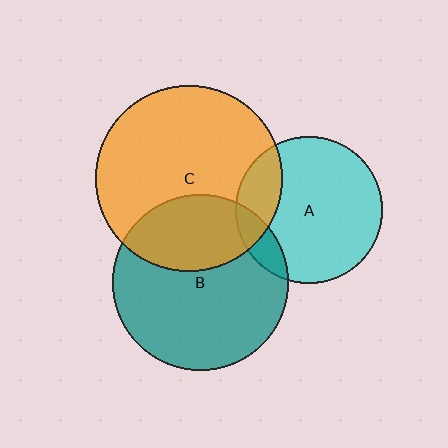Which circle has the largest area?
Circle C (orange).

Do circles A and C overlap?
Yes.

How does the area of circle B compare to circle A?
Approximately 1.4 times.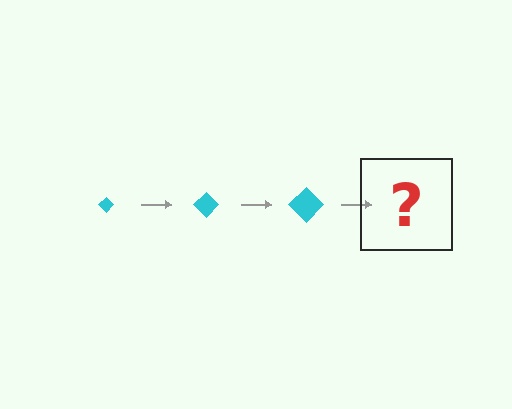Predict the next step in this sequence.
The next step is a cyan diamond, larger than the previous one.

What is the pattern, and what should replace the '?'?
The pattern is that the diamond gets progressively larger each step. The '?' should be a cyan diamond, larger than the previous one.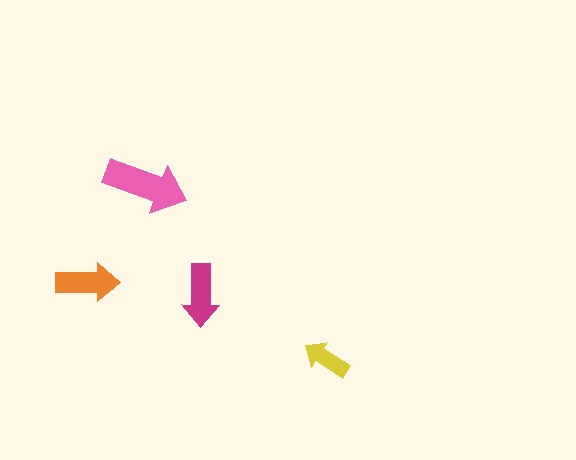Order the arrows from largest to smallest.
the pink one, the orange one, the magenta one, the yellow one.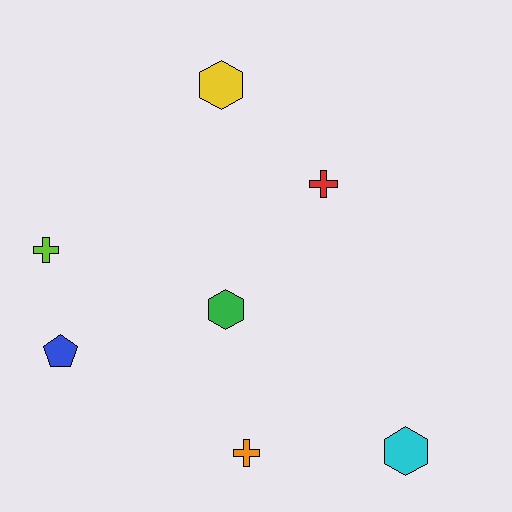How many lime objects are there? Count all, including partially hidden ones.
There is 1 lime object.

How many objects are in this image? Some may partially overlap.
There are 7 objects.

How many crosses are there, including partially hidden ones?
There are 3 crosses.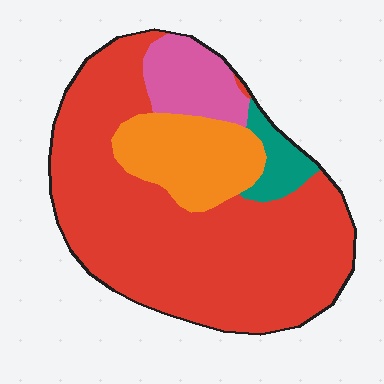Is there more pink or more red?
Red.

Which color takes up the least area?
Teal, at roughly 5%.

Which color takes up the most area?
Red, at roughly 70%.